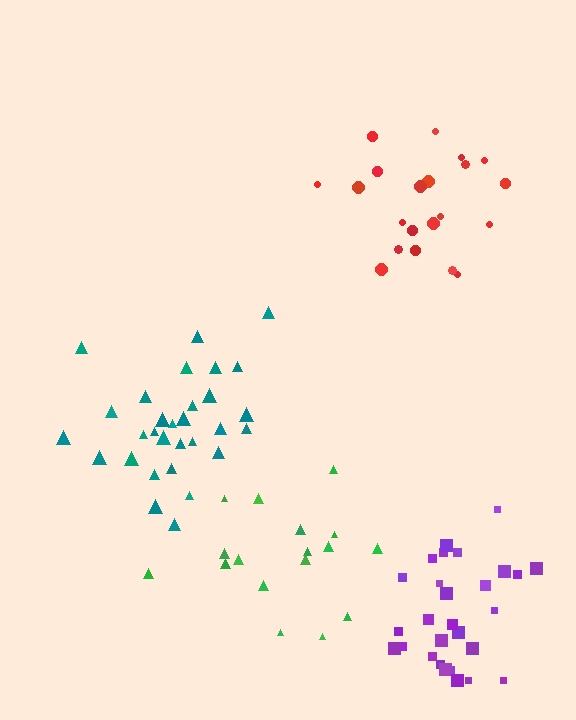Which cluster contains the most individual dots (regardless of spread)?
Teal (30).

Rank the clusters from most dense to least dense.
teal, purple, red, green.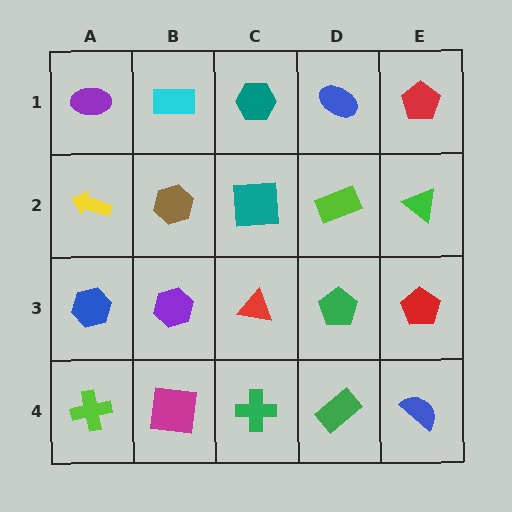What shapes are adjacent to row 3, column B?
A brown hexagon (row 2, column B), a magenta square (row 4, column B), a blue hexagon (row 3, column A), a red triangle (row 3, column C).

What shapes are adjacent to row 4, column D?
A green pentagon (row 3, column D), a green cross (row 4, column C), a blue semicircle (row 4, column E).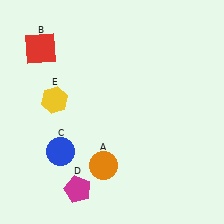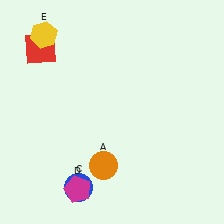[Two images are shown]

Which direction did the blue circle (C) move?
The blue circle (C) moved down.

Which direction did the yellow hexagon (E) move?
The yellow hexagon (E) moved up.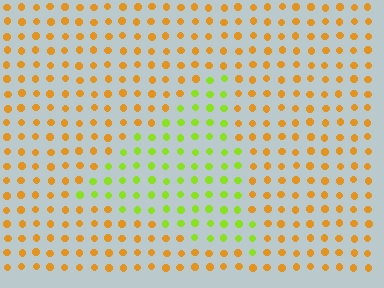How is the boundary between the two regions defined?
The boundary is defined purely by a slight shift in hue (about 52 degrees). Spacing, size, and orientation are identical on both sides.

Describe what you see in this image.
The image is filled with small orange elements in a uniform arrangement. A triangle-shaped region is visible where the elements are tinted to a slightly different hue, forming a subtle color boundary.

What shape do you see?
I see a triangle.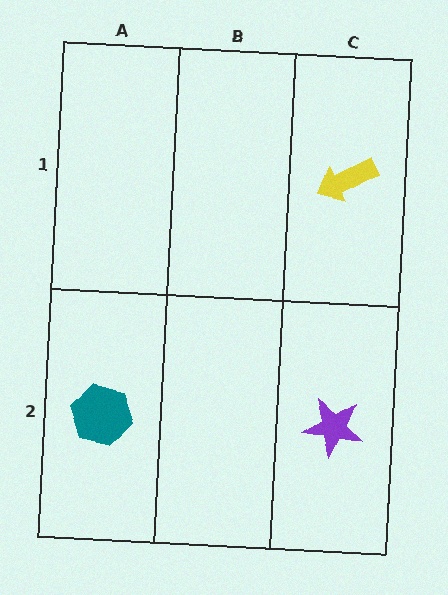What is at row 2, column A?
A teal hexagon.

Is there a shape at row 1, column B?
No, that cell is empty.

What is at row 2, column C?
A purple star.